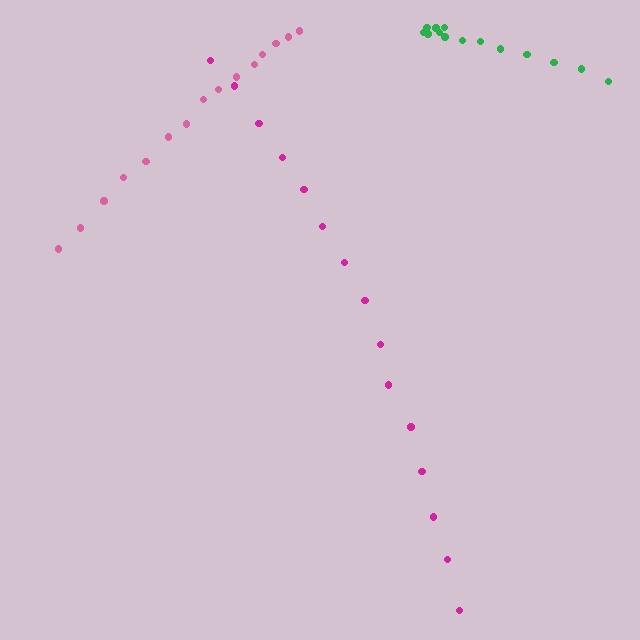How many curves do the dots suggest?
There are 3 distinct paths.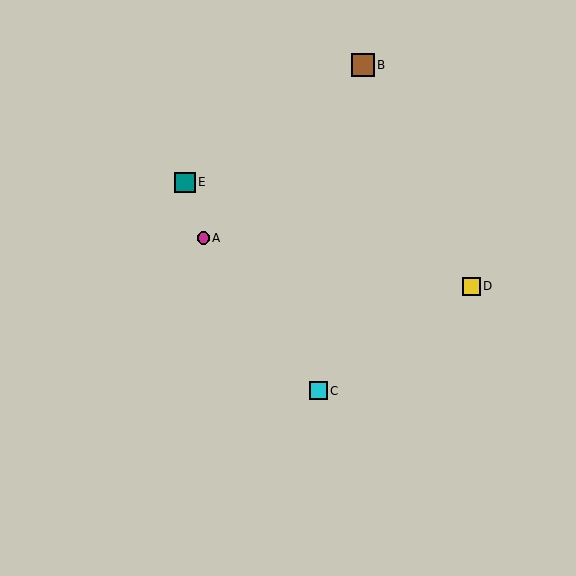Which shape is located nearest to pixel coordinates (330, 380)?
The cyan square (labeled C) at (318, 391) is nearest to that location.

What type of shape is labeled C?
Shape C is a cyan square.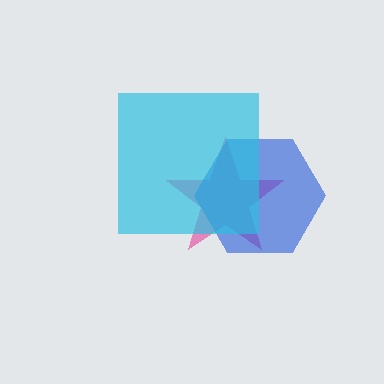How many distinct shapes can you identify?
There are 3 distinct shapes: a pink star, a blue hexagon, a cyan square.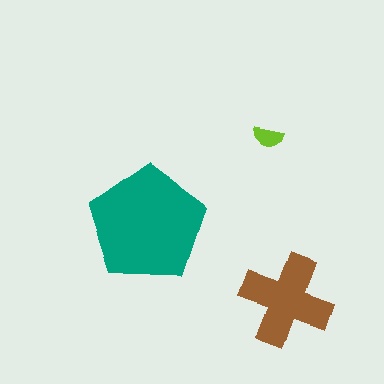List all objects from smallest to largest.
The lime semicircle, the brown cross, the teal pentagon.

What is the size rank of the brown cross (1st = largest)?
2nd.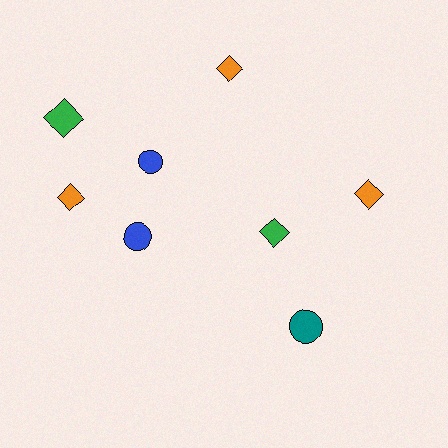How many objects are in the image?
There are 8 objects.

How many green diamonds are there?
There are 2 green diamonds.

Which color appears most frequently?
Orange, with 3 objects.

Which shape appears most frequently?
Diamond, with 5 objects.